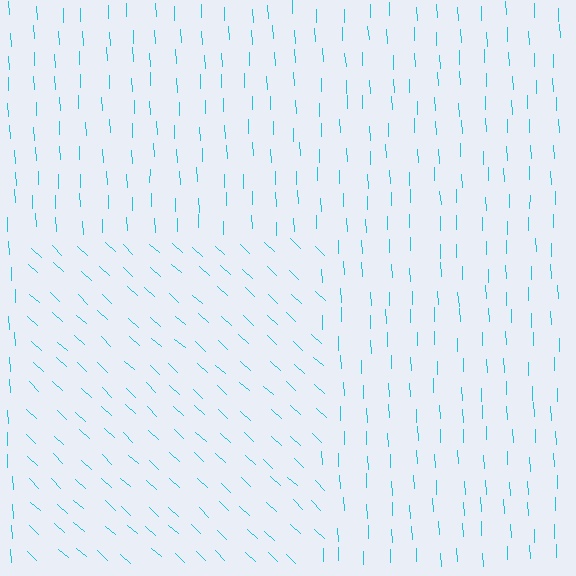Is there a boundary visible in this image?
Yes, there is a texture boundary formed by a change in line orientation.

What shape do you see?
I see a rectangle.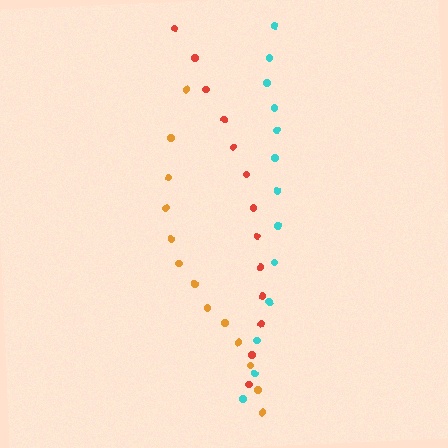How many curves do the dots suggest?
There are 3 distinct paths.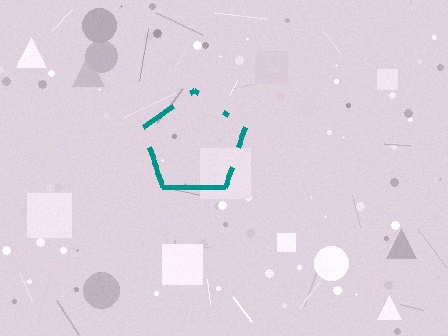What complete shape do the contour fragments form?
The contour fragments form a pentagon.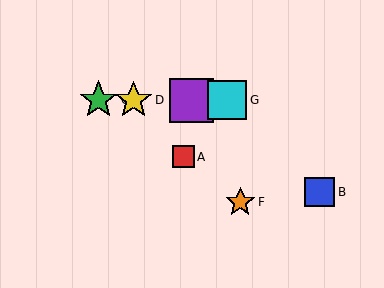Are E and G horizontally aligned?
Yes, both are at y≈100.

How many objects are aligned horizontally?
4 objects (C, D, E, G) are aligned horizontally.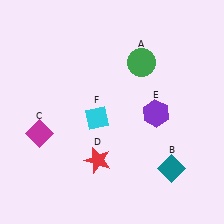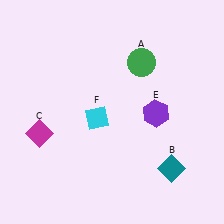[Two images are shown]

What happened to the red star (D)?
The red star (D) was removed in Image 2. It was in the bottom-left area of Image 1.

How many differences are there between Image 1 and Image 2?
There is 1 difference between the two images.